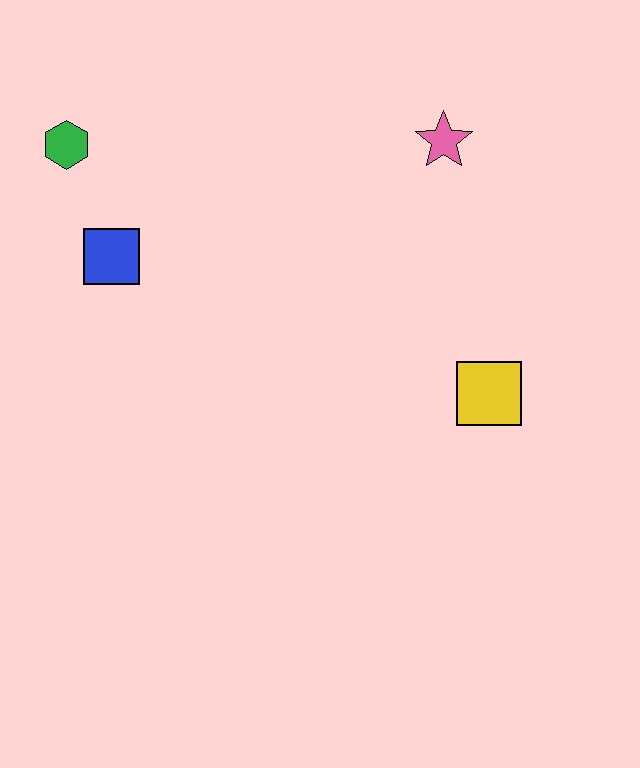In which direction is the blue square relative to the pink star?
The blue square is to the left of the pink star.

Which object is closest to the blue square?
The green hexagon is closest to the blue square.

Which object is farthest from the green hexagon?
The yellow square is farthest from the green hexagon.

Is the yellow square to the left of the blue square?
No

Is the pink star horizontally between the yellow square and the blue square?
Yes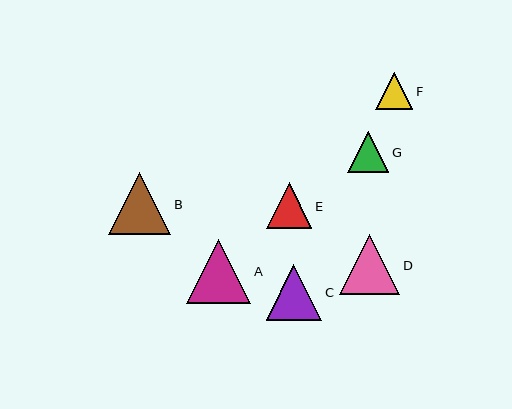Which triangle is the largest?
Triangle A is the largest with a size of approximately 64 pixels.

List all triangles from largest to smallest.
From largest to smallest: A, B, D, C, E, G, F.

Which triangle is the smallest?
Triangle F is the smallest with a size of approximately 37 pixels.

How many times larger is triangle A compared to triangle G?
Triangle A is approximately 1.6 times the size of triangle G.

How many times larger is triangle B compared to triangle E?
Triangle B is approximately 1.4 times the size of triangle E.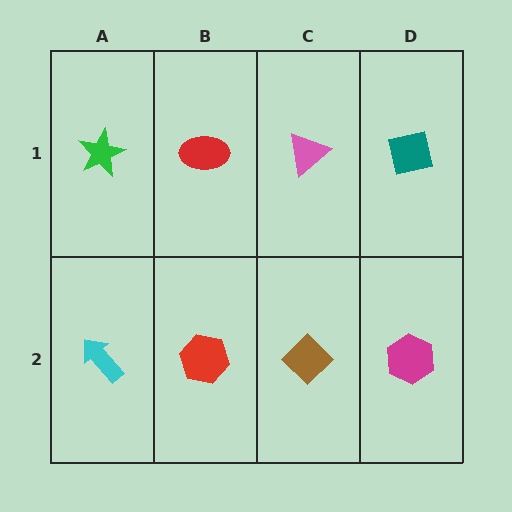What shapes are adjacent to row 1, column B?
A red hexagon (row 2, column B), a green star (row 1, column A), a pink triangle (row 1, column C).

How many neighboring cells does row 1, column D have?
2.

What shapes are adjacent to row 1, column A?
A cyan arrow (row 2, column A), a red ellipse (row 1, column B).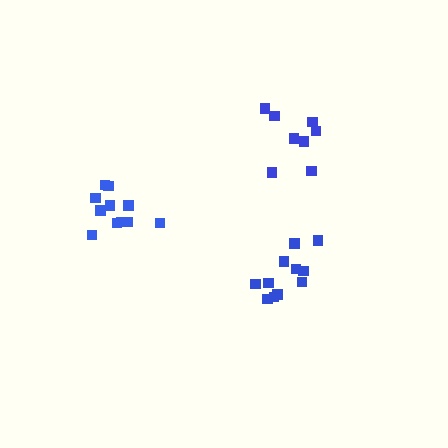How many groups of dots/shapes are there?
There are 3 groups.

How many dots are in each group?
Group 1: 11 dots, Group 2: 8 dots, Group 3: 11 dots (30 total).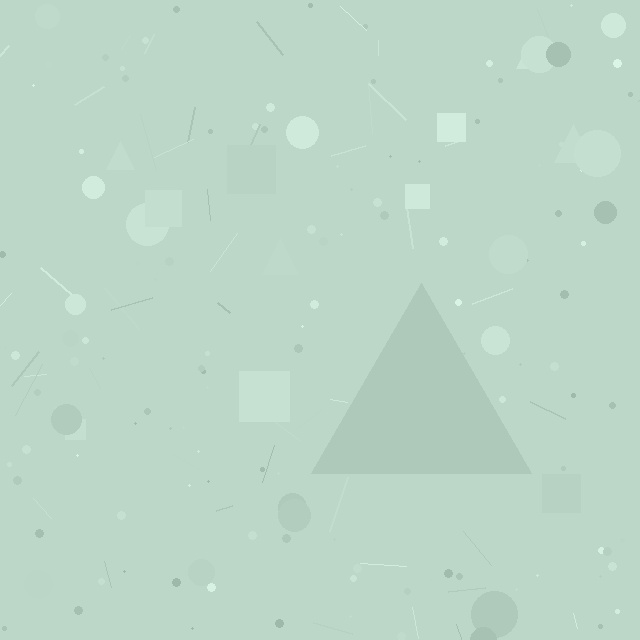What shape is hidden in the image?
A triangle is hidden in the image.